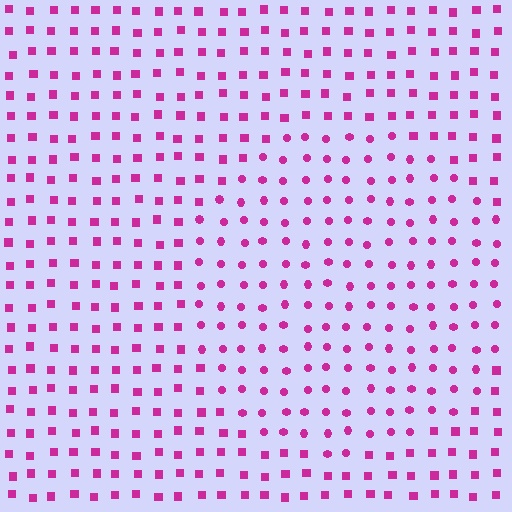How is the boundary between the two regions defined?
The boundary is defined by a change in element shape: circles inside vs. squares outside. All elements share the same color and spacing.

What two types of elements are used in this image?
The image uses circles inside the circle region and squares outside it.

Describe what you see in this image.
The image is filled with small magenta elements arranged in a uniform grid. A circle-shaped region contains circles, while the surrounding area contains squares. The boundary is defined purely by the change in element shape.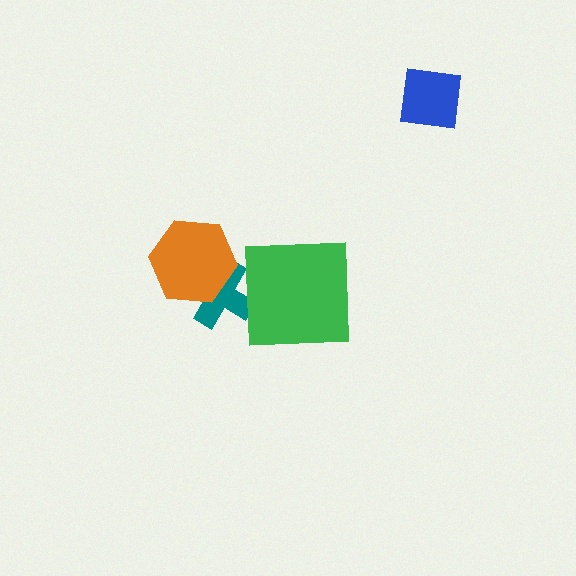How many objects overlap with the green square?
0 objects overlap with the green square.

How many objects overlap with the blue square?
0 objects overlap with the blue square.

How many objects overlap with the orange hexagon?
1 object overlaps with the orange hexagon.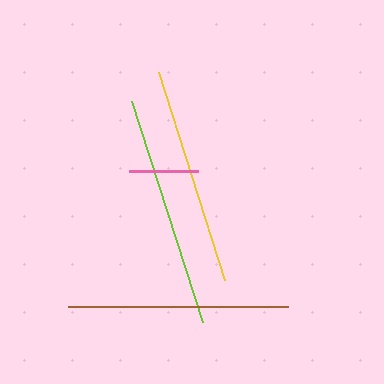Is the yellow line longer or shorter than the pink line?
The yellow line is longer than the pink line.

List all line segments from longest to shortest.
From longest to shortest: lime, brown, yellow, pink.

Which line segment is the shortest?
The pink line is the shortest at approximately 69 pixels.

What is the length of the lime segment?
The lime segment is approximately 232 pixels long.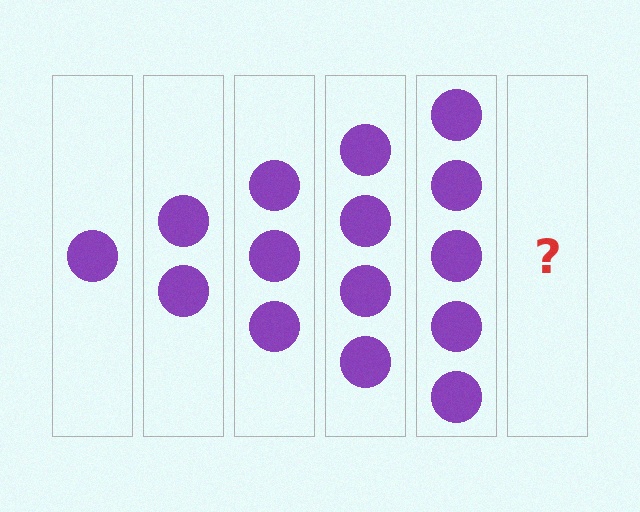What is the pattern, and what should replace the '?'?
The pattern is that each step adds one more circle. The '?' should be 6 circles.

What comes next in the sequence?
The next element should be 6 circles.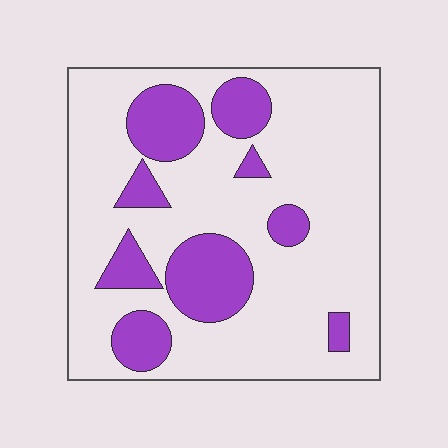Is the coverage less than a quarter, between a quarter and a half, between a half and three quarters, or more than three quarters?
Less than a quarter.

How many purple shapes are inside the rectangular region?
9.